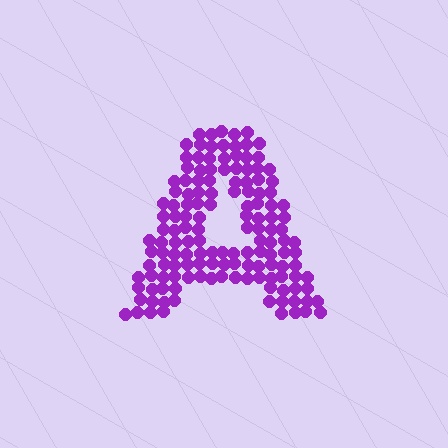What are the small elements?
The small elements are circles.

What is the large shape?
The large shape is the letter A.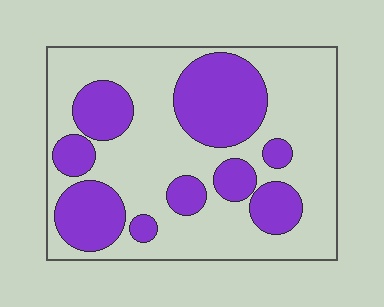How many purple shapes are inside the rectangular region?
9.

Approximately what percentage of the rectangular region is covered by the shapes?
Approximately 35%.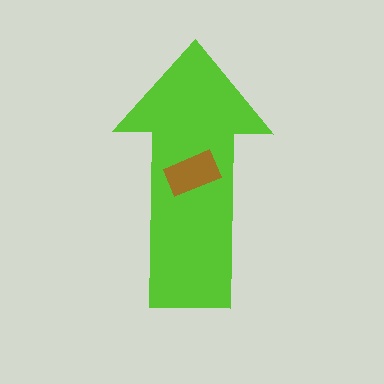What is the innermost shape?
The brown rectangle.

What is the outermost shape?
The lime arrow.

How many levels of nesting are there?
2.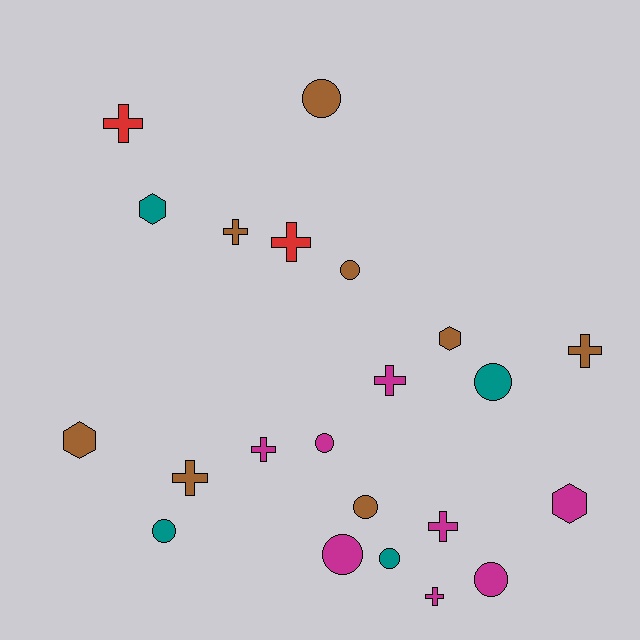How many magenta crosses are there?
There are 4 magenta crosses.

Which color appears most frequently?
Brown, with 8 objects.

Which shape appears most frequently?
Cross, with 9 objects.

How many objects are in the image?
There are 22 objects.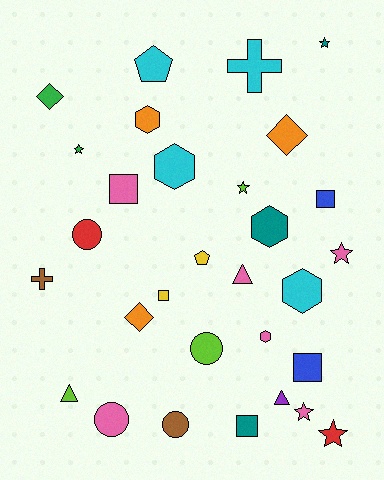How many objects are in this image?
There are 30 objects.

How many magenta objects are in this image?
There are no magenta objects.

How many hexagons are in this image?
There are 5 hexagons.